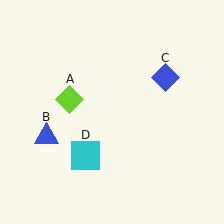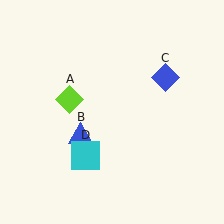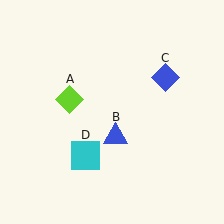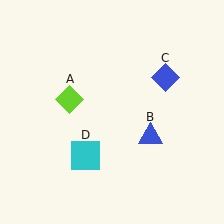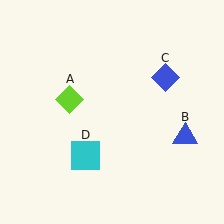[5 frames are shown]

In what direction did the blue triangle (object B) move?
The blue triangle (object B) moved right.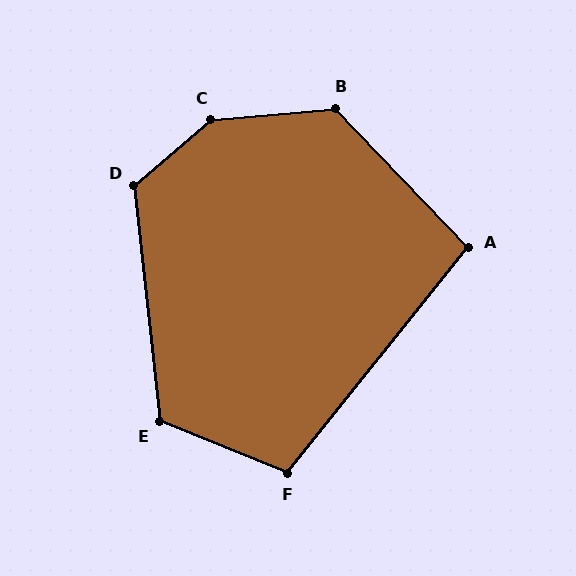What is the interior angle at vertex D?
Approximately 124 degrees (obtuse).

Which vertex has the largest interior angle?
C, at approximately 144 degrees.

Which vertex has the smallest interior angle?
A, at approximately 97 degrees.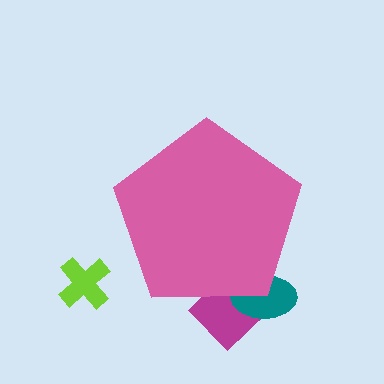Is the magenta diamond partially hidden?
Yes, the magenta diamond is partially hidden behind the pink pentagon.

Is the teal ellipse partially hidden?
Yes, the teal ellipse is partially hidden behind the pink pentagon.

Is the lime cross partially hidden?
No, the lime cross is fully visible.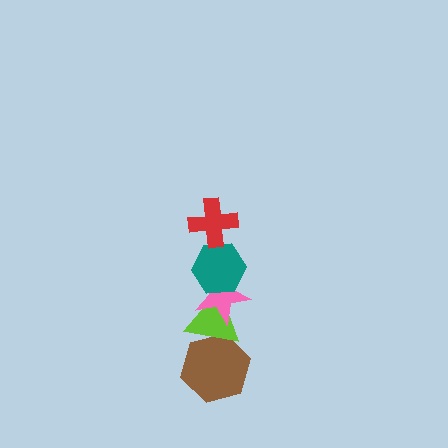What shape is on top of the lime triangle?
The pink star is on top of the lime triangle.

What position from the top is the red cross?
The red cross is 1st from the top.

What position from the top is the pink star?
The pink star is 3rd from the top.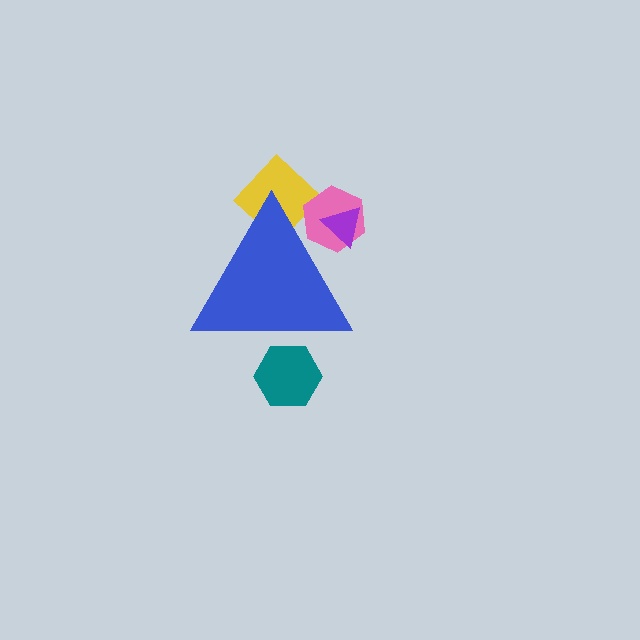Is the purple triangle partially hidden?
Yes, the purple triangle is partially hidden behind the blue triangle.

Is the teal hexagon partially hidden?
Yes, the teal hexagon is partially hidden behind the blue triangle.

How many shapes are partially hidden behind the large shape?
5 shapes are partially hidden.